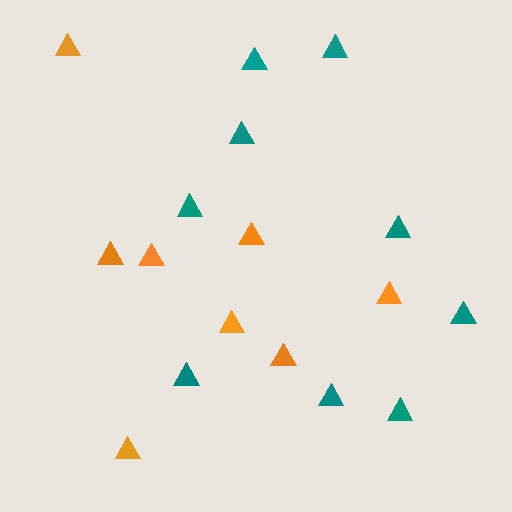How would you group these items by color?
There are 2 groups: one group of orange triangles (8) and one group of teal triangles (9).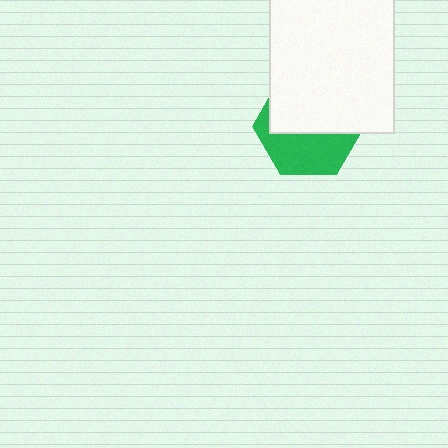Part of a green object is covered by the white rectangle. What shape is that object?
It is a hexagon.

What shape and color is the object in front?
The object in front is a white rectangle.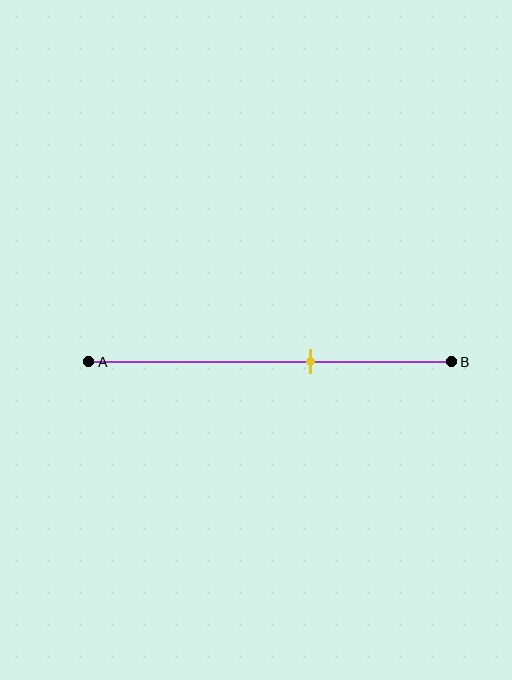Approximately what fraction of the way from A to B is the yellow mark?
The yellow mark is approximately 60% of the way from A to B.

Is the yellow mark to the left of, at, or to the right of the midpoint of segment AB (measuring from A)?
The yellow mark is to the right of the midpoint of segment AB.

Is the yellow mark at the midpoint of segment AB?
No, the mark is at about 60% from A, not at the 50% midpoint.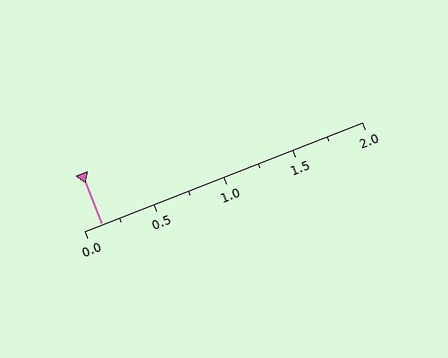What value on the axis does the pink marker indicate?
The marker indicates approximately 0.12.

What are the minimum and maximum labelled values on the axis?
The axis runs from 0.0 to 2.0.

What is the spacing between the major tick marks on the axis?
The major ticks are spaced 0.5 apart.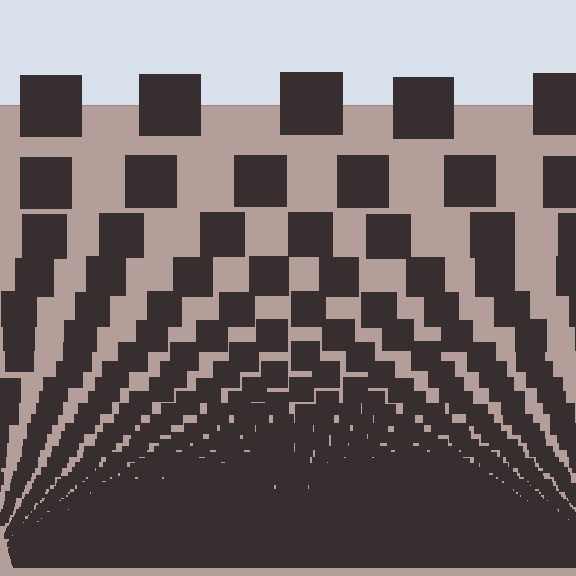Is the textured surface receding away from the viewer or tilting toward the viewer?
The surface appears to tilt toward the viewer. Texture elements get larger and sparser toward the top.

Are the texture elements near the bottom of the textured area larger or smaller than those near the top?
Smaller. The gradient is inverted — elements near the bottom are smaller and denser.